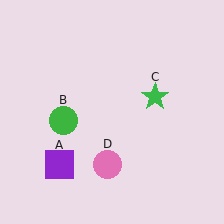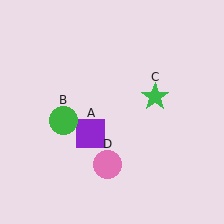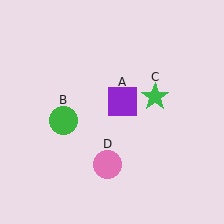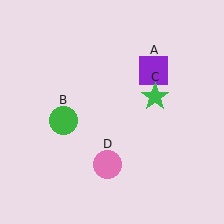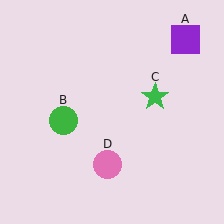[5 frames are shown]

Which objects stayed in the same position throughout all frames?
Green circle (object B) and green star (object C) and pink circle (object D) remained stationary.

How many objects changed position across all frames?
1 object changed position: purple square (object A).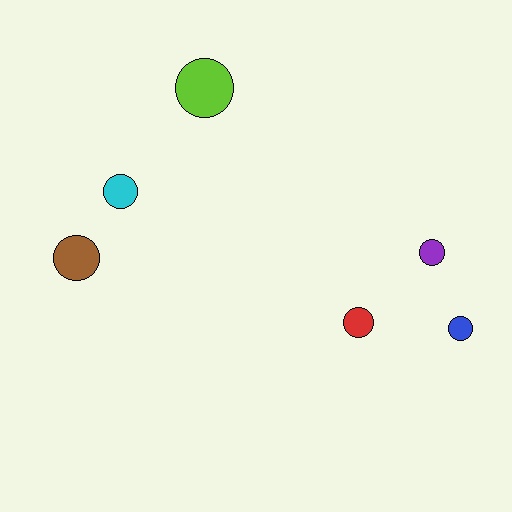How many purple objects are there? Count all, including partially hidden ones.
There is 1 purple object.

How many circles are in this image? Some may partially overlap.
There are 6 circles.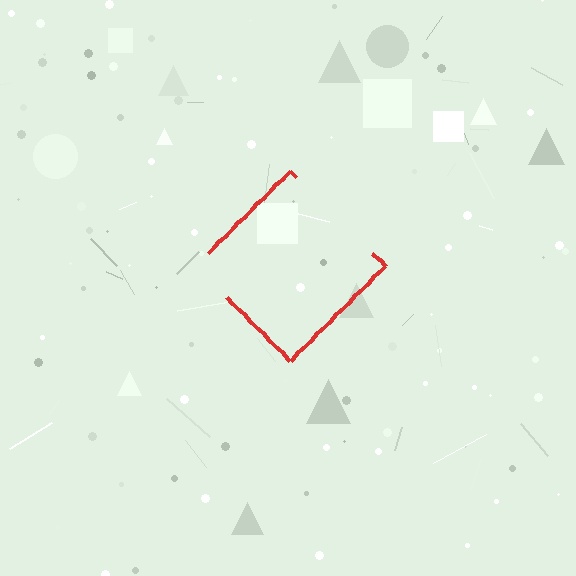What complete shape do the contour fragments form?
The contour fragments form a diamond.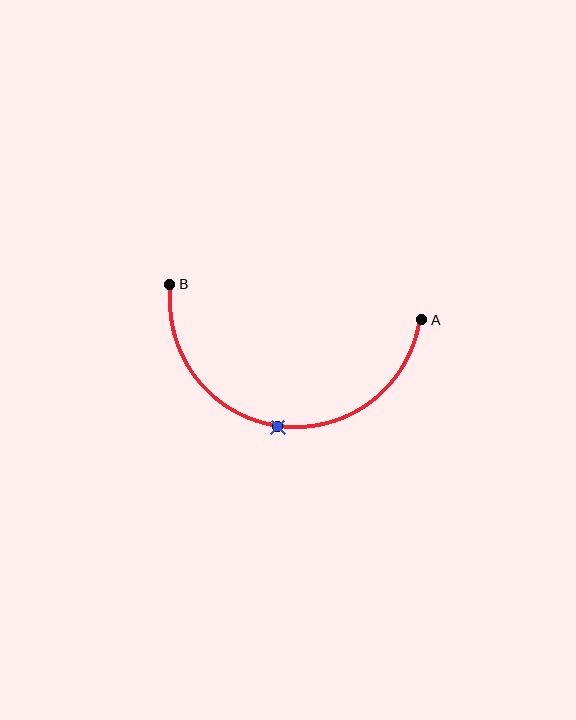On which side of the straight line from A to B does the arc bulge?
The arc bulges below the straight line connecting A and B.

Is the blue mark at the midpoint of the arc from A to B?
Yes. The blue mark lies on the arc at equal arc-length from both A and B — it is the arc midpoint.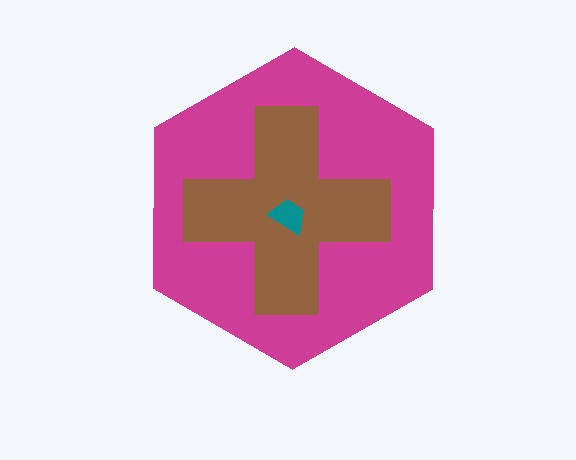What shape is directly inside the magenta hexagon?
The brown cross.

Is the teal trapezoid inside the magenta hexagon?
Yes.